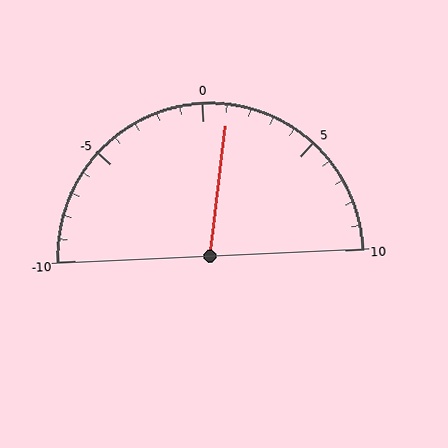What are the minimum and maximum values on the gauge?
The gauge ranges from -10 to 10.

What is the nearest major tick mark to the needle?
The nearest major tick mark is 0.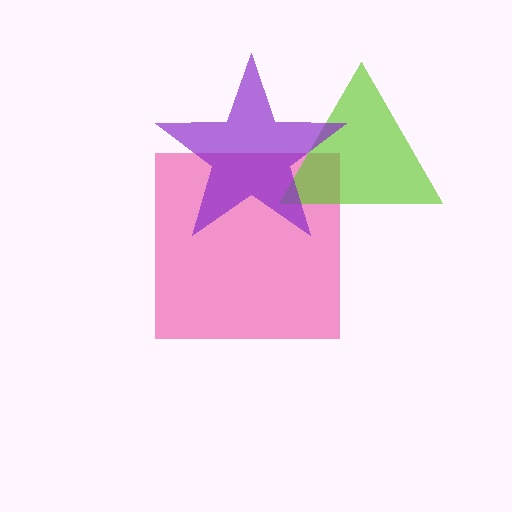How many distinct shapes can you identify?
There are 3 distinct shapes: a pink square, a lime triangle, a purple star.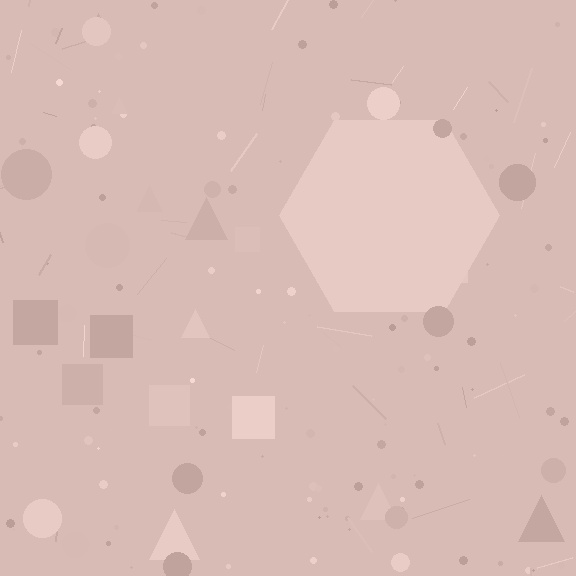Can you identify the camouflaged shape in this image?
The camouflaged shape is a hexagon.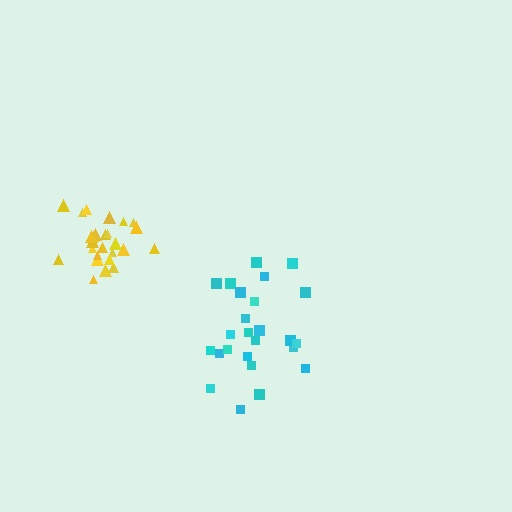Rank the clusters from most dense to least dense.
yellow, cyan.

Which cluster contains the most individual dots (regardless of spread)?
Yellow (26).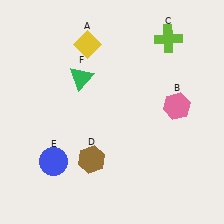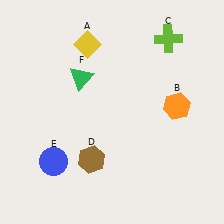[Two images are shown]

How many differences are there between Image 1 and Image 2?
There is 1 difference between the two images.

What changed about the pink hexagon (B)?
In Image 1, B is pink. In Image 2, it changed to orange.